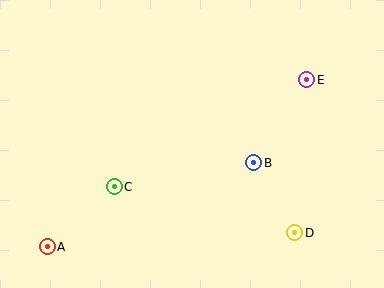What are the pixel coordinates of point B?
Point B is at (254, 163).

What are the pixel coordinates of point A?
Point A is at (47, 247).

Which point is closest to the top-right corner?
Point E is closest to the top-right corner.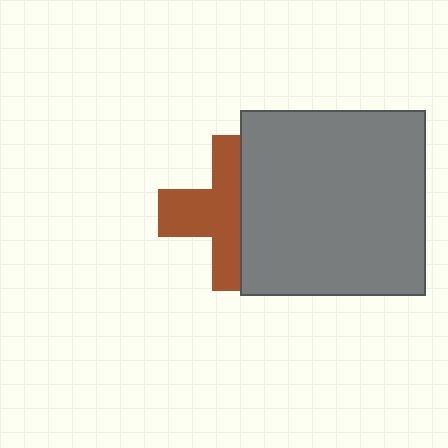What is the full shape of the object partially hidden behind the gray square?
The partially hidden object is a brown cross.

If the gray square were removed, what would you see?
You would see the complete brown cross.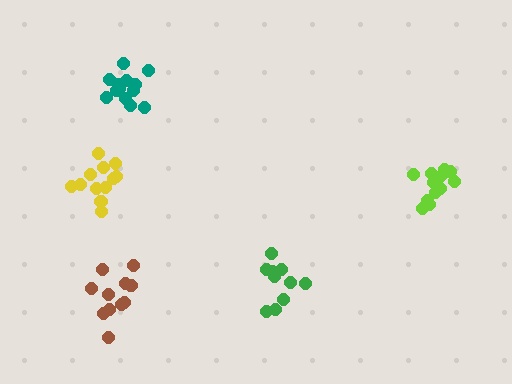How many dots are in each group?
Group 1: 12 dots, Group 2: 12 dots, Group 3: 13 dots, Group 4: 11 dots, Group 5: 10 dots (58 total).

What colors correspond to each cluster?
The clusters are colored: lime, yellow, teal, brown, green.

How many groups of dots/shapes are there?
There are 5 groups.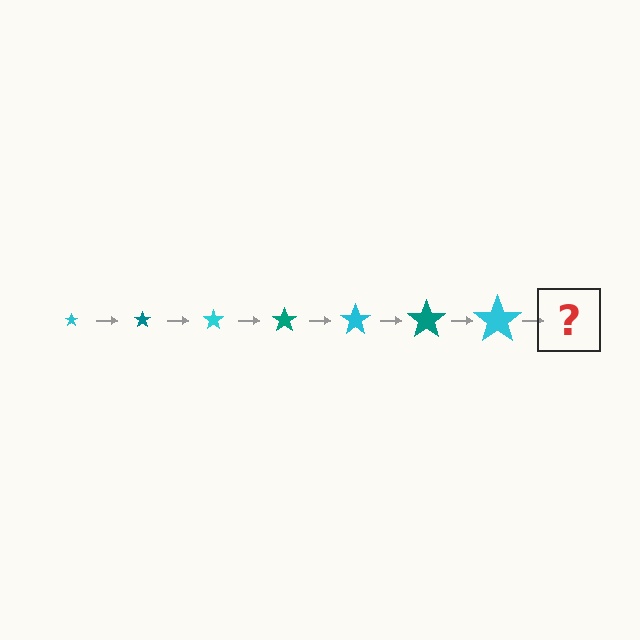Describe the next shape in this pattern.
It should be a teal star, larger than the previous one.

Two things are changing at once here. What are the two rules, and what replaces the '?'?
The two rules are that the star grows larger each step and the color cycles through cyan and teal. The '?' should be a teal star, larger than the previous one.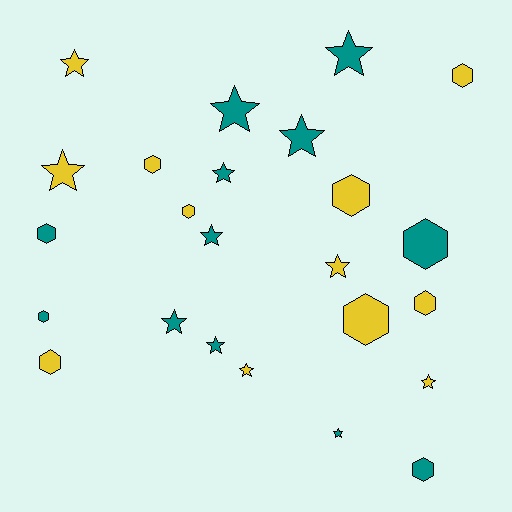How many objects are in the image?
There are 24 objects.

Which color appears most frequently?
Yellow, with 12 objects.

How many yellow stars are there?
There are 5 yellow stars.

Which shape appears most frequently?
Star, with 13 objects.